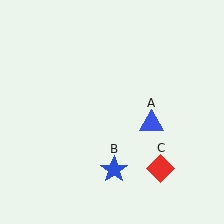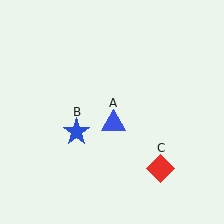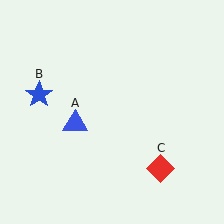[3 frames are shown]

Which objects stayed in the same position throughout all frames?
Red diamond (object C) remained stationary.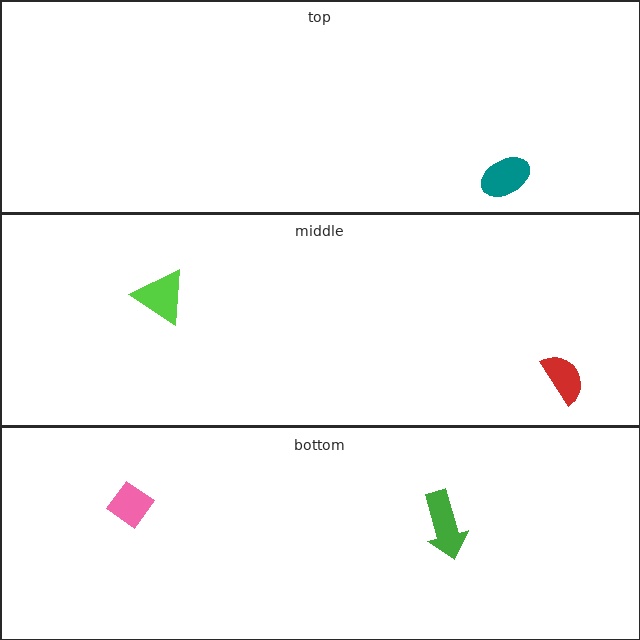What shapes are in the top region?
The teal ellipse.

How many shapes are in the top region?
1.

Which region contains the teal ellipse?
The top region.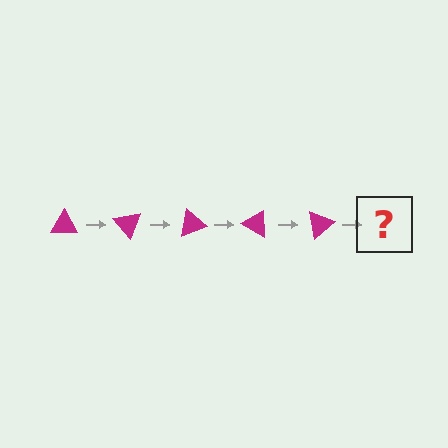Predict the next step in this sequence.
The next step is a magenta triangle rotated 250 degrees.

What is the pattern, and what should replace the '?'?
The pattern is that the triangle rotates 50 degrees each step. The '?' should be a magenta triangle rotated 250 degrees.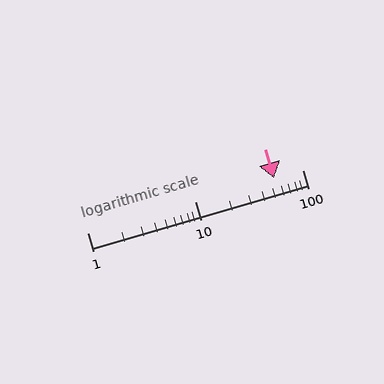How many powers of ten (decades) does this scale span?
The scale spans 2 decades, from 1 to 100.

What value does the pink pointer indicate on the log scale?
The pointer indicates approximately 54.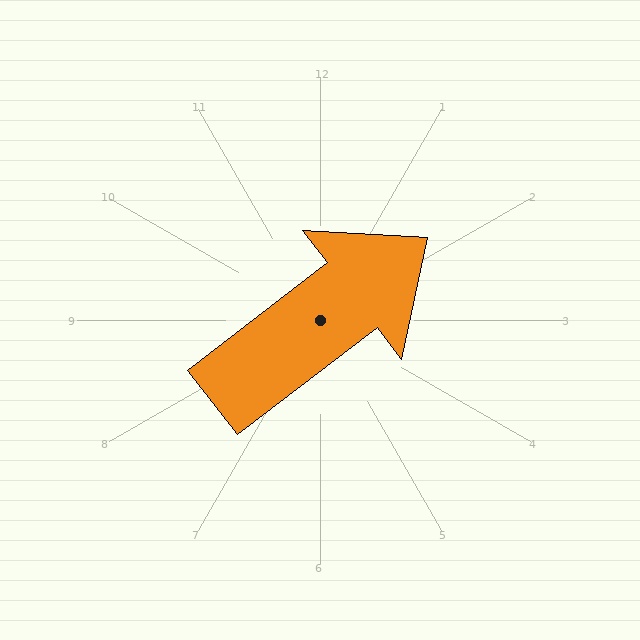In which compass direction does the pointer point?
Northeast.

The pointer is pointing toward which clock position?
Roughly 2 o'clock.